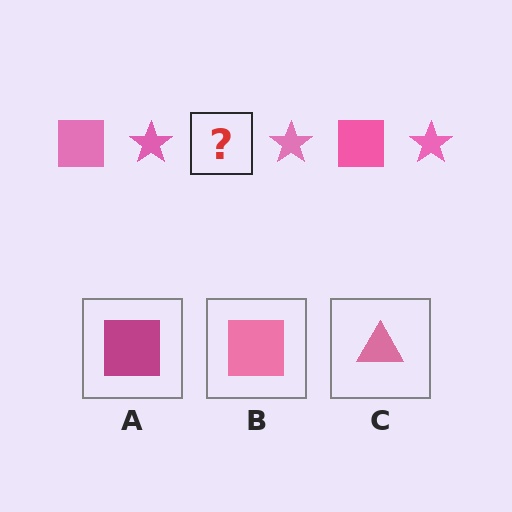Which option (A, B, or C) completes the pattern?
B.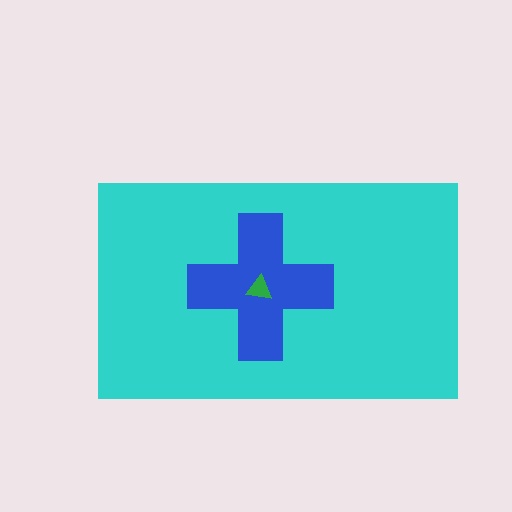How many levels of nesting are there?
3.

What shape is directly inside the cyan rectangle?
The blue cross.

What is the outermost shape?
The cyan rectangle.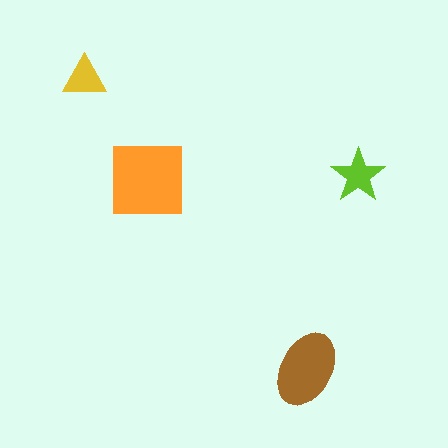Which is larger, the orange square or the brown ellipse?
The orange square.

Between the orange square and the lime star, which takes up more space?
The orange square.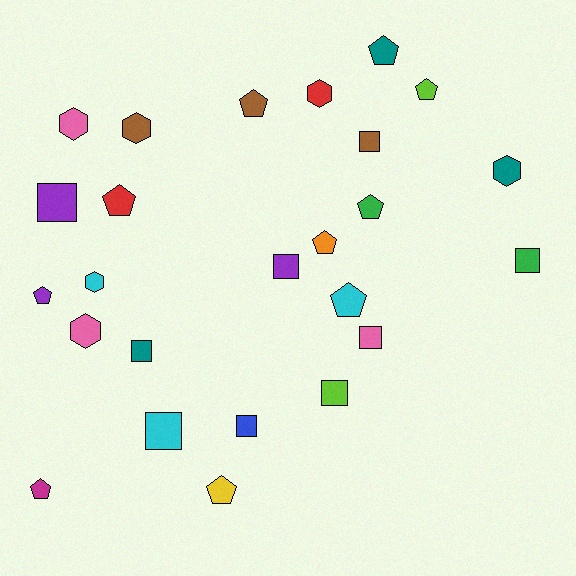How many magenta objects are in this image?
There is 1 magenta object.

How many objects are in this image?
There are 25 objects.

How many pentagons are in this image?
There are 10 pentagons.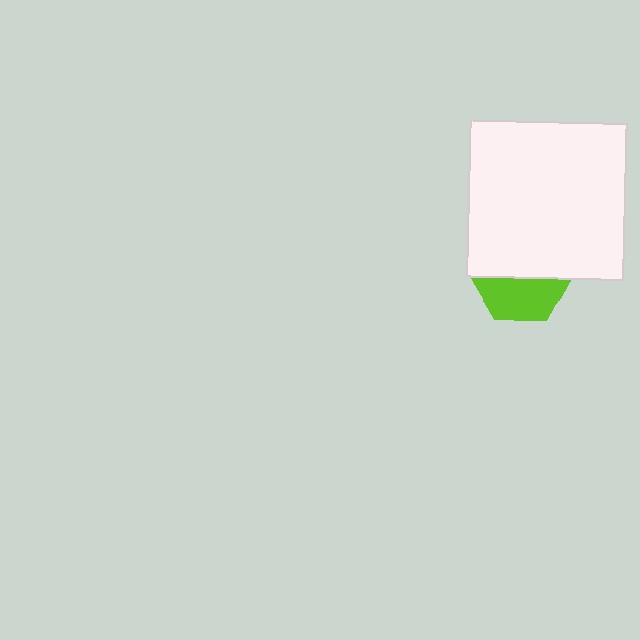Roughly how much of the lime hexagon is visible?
A small part of it is visible (roughly 45%).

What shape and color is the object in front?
The object in front is a white square.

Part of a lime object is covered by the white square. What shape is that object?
It is a hexagon.